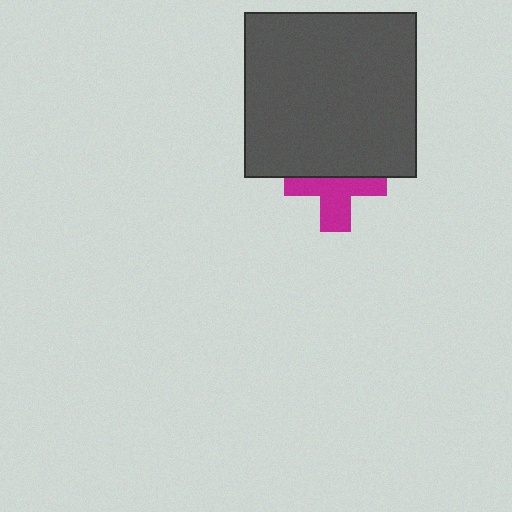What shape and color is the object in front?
The object in front is a dark gray rectangle.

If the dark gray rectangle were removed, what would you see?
You would see the complete magenta cross.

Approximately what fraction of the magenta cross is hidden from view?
Roughly 46% of the magenta cross is hidden behind the dark gray rectangle.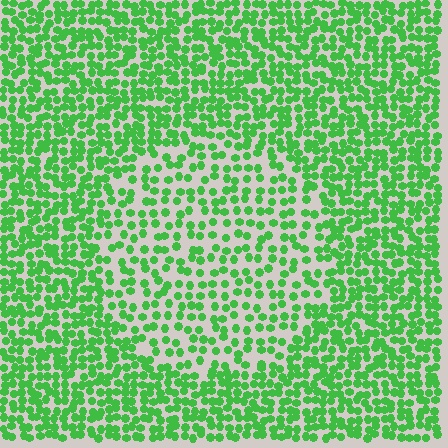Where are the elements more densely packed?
The elements are more densely packed outside the circle boundary.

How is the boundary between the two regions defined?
The boundary is defined by a change in element density (approximately 1.8x ratio). All elements are the same color, size, and shape.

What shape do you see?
I see a circle.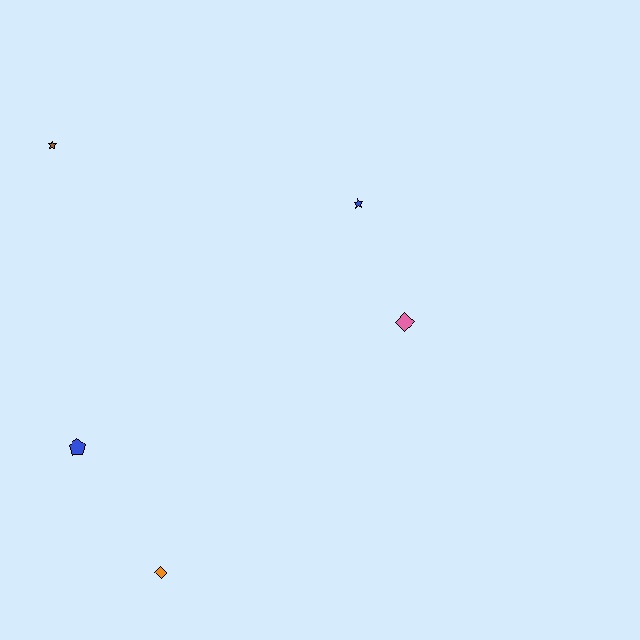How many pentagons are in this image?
There is 1 pentagon.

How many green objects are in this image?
There are no green objects.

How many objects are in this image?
There are 5 objects.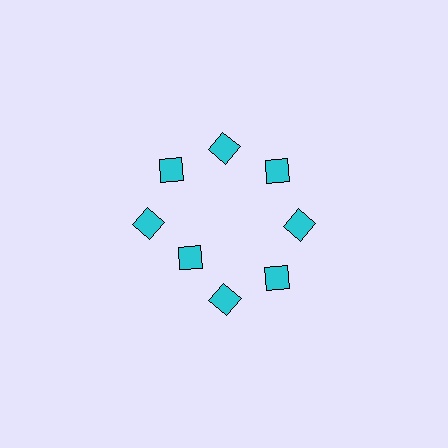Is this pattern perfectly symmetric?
No. The 8 cyan diamonds are arranged in a ring, but one element near the 8 o'clock position is pulled inward toward the center, breaking the 8-fold rotational symmetry.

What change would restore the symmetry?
The symmetry would be restored by moving it outward, back onto the ring so that all 8 diamonds sit at equal angles and equal distance from the center.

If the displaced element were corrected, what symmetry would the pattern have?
It would have 8-fold rotational symmetry — the pattern would map onto itself every 45 degrees.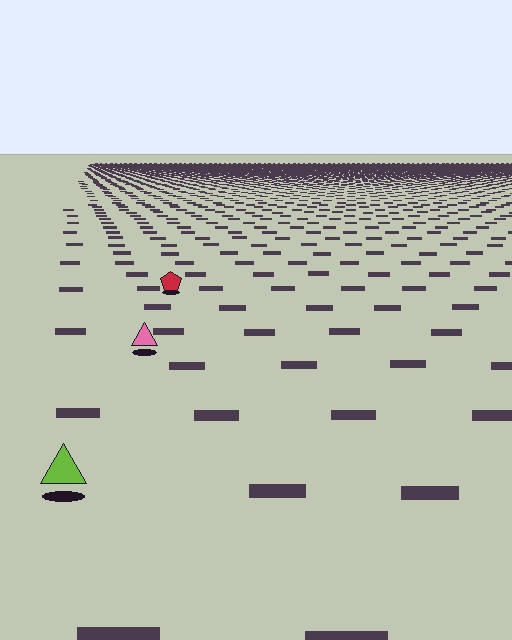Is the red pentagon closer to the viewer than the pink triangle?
No. The pink triangle is closer — you can tell from the texture gradient: the ground texture is coarser near it.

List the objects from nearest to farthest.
From nearest to farthest: the lime triangle, the pink triangle, the red pentagon.